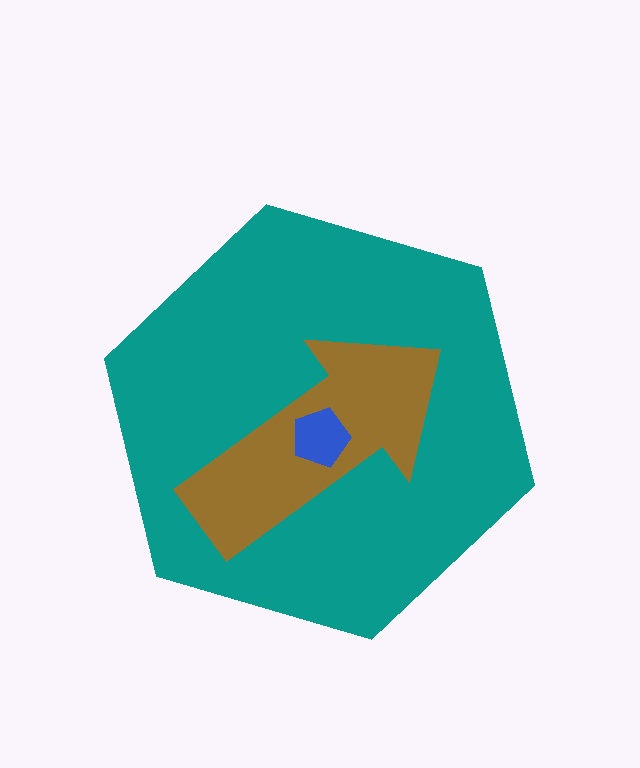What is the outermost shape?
The teal hexagon.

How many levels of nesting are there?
3.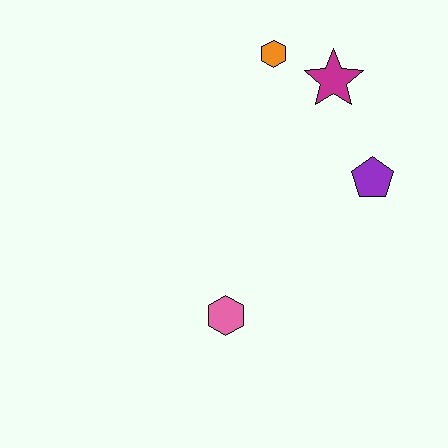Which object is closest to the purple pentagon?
The magenta star is closest to the purple pentagon.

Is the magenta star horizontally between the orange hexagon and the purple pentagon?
Yes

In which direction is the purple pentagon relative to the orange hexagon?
The purple pentagon is below the orange hexagon.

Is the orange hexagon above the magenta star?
Yes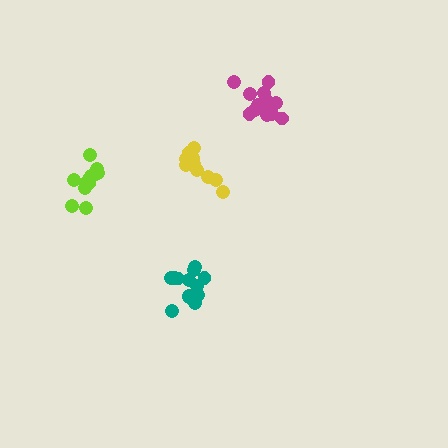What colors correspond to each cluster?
The clusters are colored: lime, magenta, yellow, teal.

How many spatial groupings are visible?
There are 4 spatial groupings.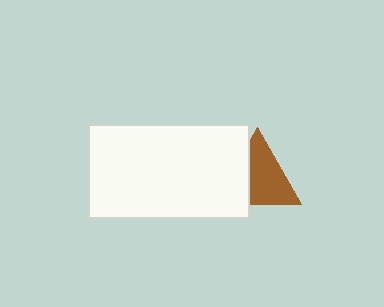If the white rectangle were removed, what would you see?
You would see the complete brown triangle.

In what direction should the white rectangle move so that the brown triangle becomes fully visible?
The white rectangle should move left. That is the shortest direction to clear the overlap and leave the brown triangle fully visible.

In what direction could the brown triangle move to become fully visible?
The brown triangle could move right. That would shift it out from behind the white rectangle entirely.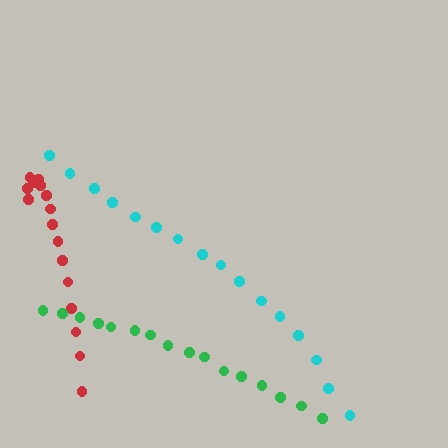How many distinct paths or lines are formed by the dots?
There are 3 distinct paths.